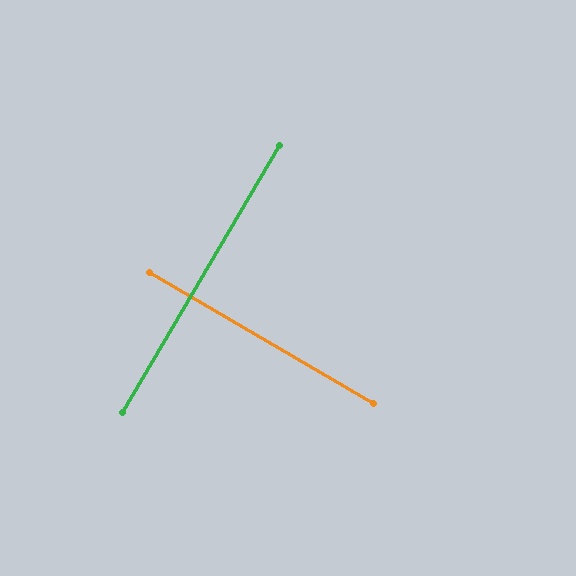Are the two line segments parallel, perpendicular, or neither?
Perpendicular — they meet at approximately 90°.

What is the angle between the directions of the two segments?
Approximately 90 degrees.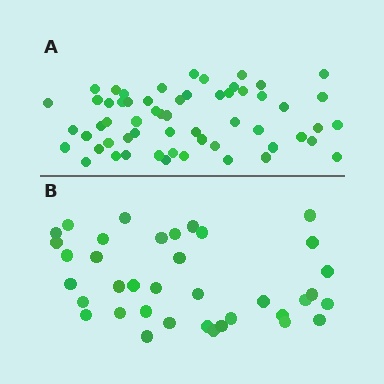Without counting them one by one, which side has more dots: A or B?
Region A (the top region) has more dots.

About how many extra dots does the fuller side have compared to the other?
Region A has approximately 20 more dots than region B.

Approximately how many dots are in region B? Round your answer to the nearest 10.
About 40 dots. (The exact count is 37, which rounds to 40.)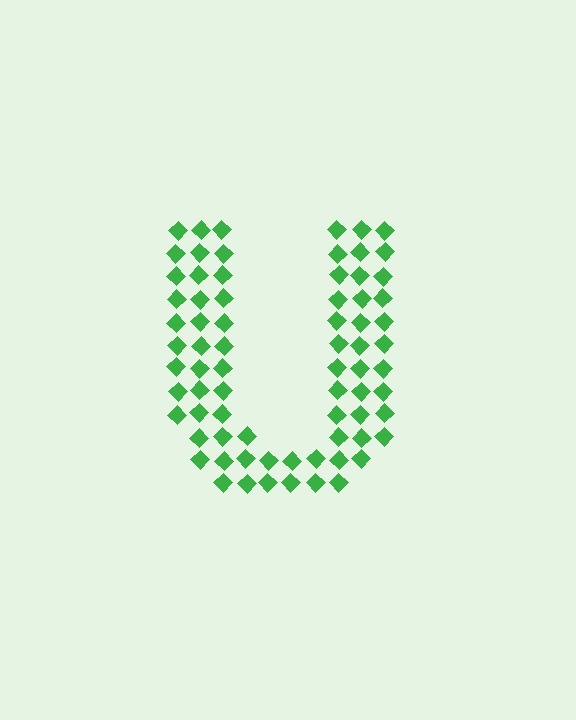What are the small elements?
The small elements are diamonds.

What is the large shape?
The large shape is the letter U.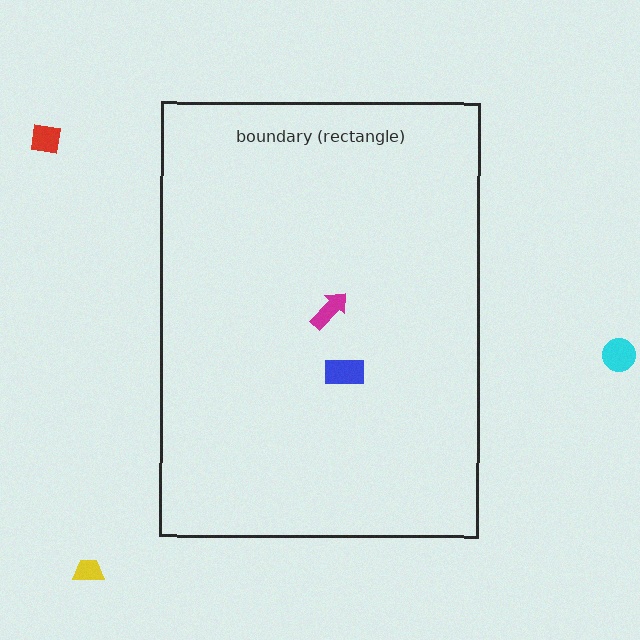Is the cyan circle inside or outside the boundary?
Outside.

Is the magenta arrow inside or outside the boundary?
Inside.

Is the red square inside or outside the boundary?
Outside.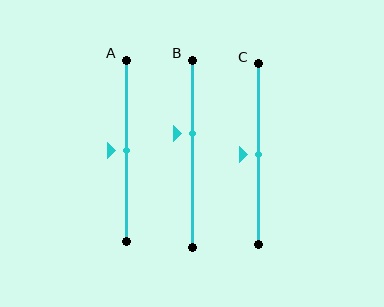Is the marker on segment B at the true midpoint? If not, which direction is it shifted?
No, the marker on segment B is shifted upward by about 11% of the segment length.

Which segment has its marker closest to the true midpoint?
Segment A has its marker closest to the true midpoint.